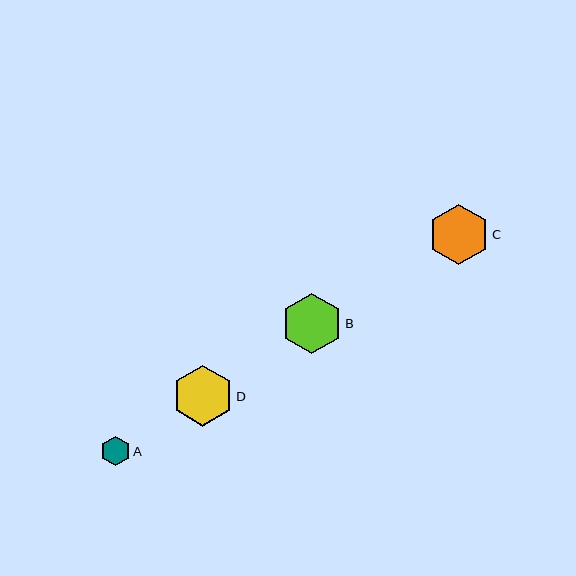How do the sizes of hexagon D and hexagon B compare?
Hexagon D and hexagon B are approximately the same size.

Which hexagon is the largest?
Hexagon D is the largest with a size of approximately 61 pixels.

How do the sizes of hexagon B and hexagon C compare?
Hexagon B and hexagon C are approximately the same size.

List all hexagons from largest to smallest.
From largest to smallest: D, B, C, A.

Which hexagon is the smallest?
Hexagon A is the smallest with a size of approximately 30 pixels.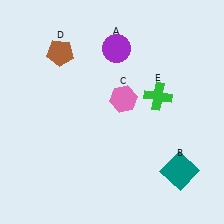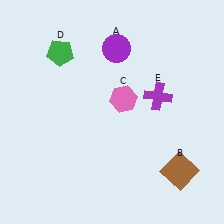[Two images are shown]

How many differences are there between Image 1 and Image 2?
There are 3 differences between the two images.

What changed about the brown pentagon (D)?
In Image 1, D is brown. In Image 2, it changed to green.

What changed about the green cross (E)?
In Image 1, E is green. In Image 2, it changed to purple.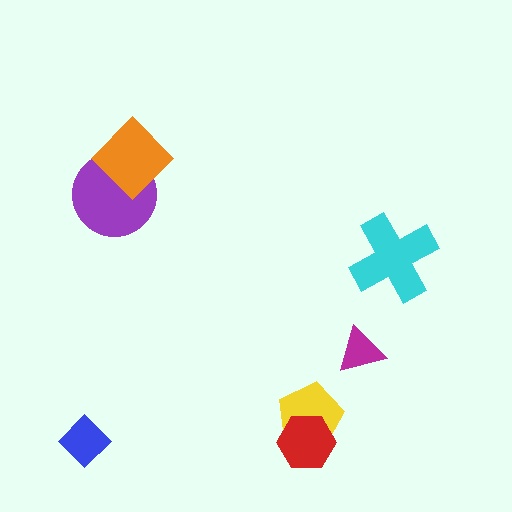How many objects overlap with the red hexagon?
1 object overlaps with the red hexagon.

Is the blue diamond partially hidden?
No, no other shape covers it.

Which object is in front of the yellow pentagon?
The red hexagon is in front of the yellow pentagon.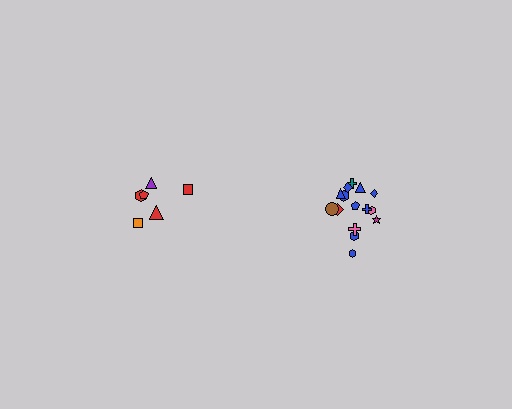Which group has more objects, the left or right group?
The right group.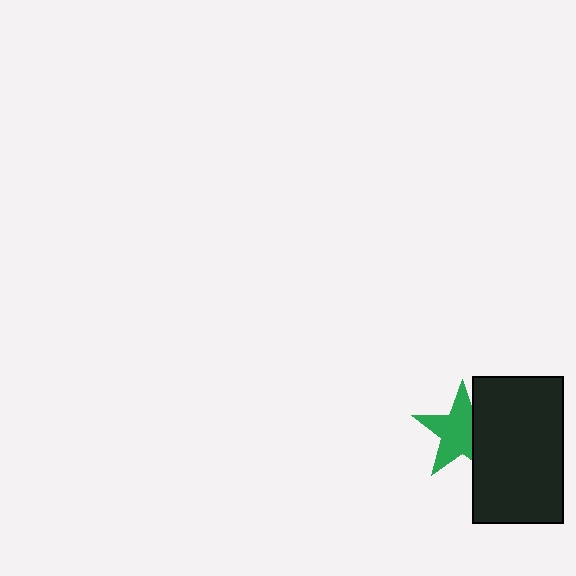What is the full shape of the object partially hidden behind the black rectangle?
The partially hidden object is a green star.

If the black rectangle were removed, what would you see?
You would see the complete green star.